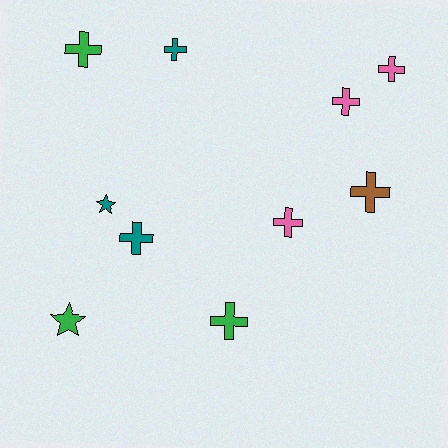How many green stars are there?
There is 1 green star.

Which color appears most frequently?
Pink, with 3 objects.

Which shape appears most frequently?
Cross, with 8 objects.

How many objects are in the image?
There are 10 objects.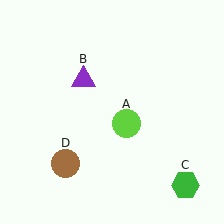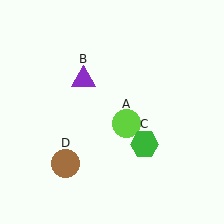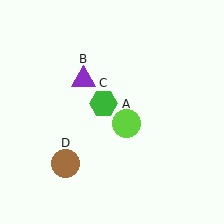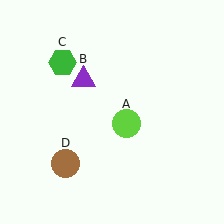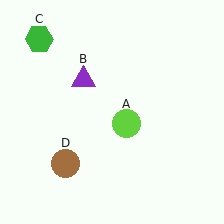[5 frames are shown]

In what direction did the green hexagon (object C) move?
The green hexagon (object C) moved up and to the left.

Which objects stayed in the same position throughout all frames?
Lime circle (object A) and purple triangle (object B) and brown circle (object D) remained stationary.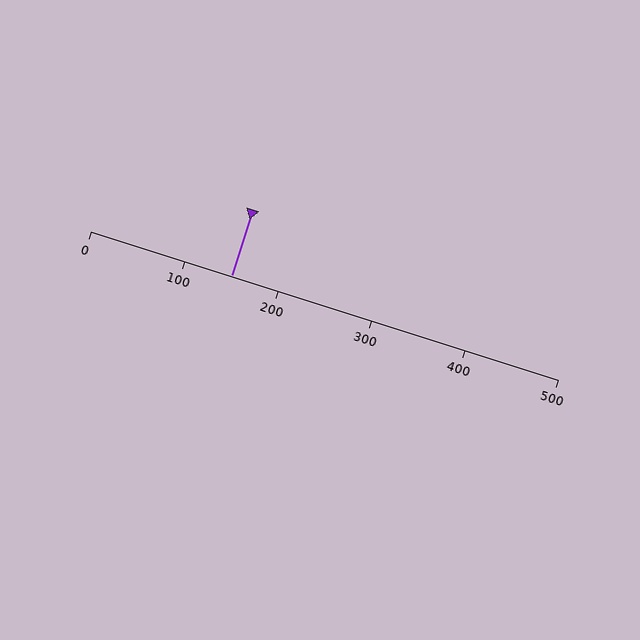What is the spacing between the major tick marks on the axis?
The major ticks are spaced 100 apart.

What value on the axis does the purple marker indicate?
The marker indicates approximately 150.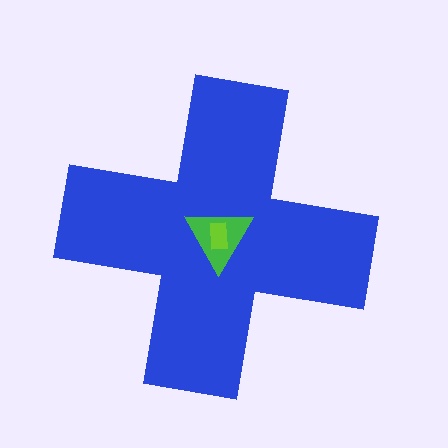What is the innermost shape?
The lime rectangle.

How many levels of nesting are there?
3.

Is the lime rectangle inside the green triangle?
Yes.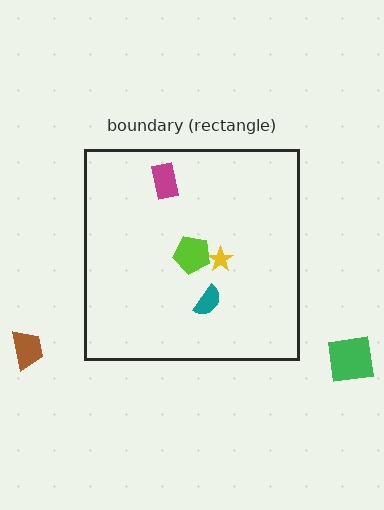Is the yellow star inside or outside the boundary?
Inside.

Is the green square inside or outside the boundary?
Outside.